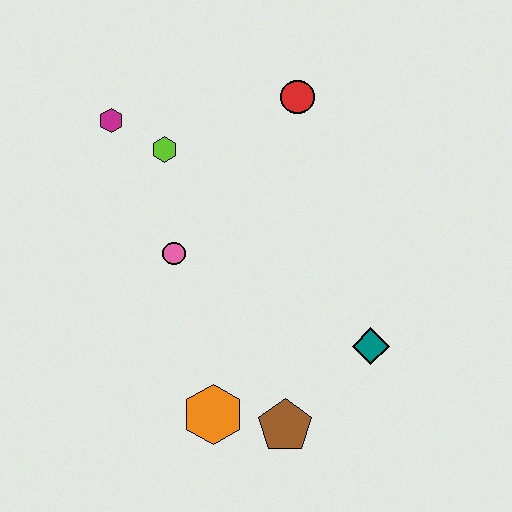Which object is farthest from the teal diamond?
The magenta hexagon is farthest from the teal diamond.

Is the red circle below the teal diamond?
No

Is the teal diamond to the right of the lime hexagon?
Yes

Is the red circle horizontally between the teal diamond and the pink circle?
Yes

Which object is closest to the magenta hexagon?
The lime hexagon is closest to the magenta hexagon.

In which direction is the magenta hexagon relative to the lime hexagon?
The magenta hexagon is to the left of the lime hexagon.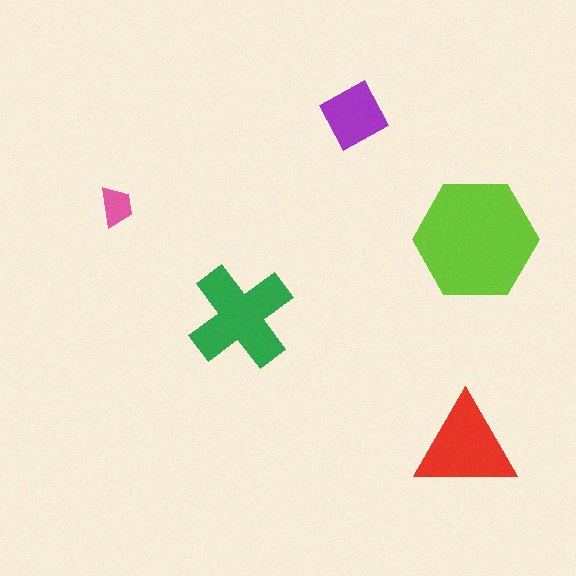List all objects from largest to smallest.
The lime hexagon, the green cross, the red triangle, the purple square, the pink trapezoid.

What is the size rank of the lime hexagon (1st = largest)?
1st.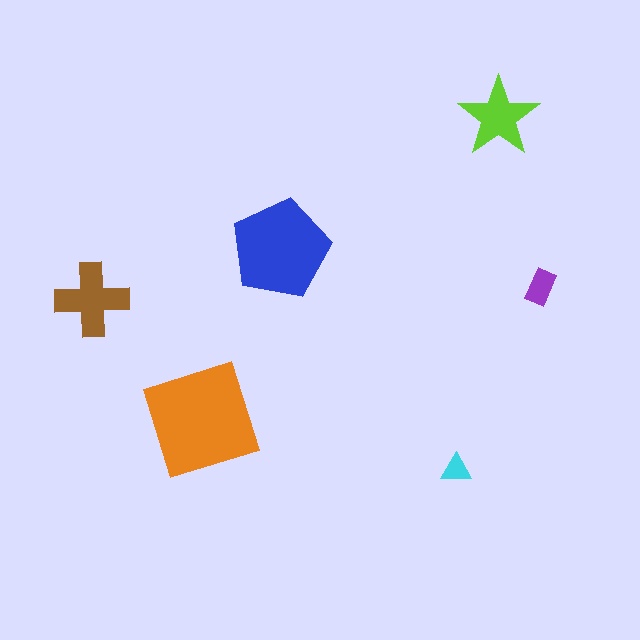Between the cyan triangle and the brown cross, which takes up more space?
The brown cross.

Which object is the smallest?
The cyan triangle.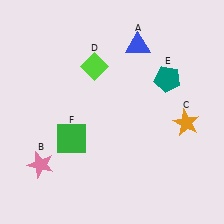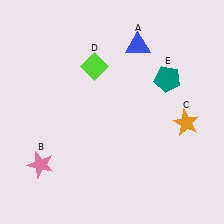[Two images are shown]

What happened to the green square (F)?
The green square (F) was removed in Image 2. It was in the bottom-left area of Image 1.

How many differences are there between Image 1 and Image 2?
There is 1 difference between the two images.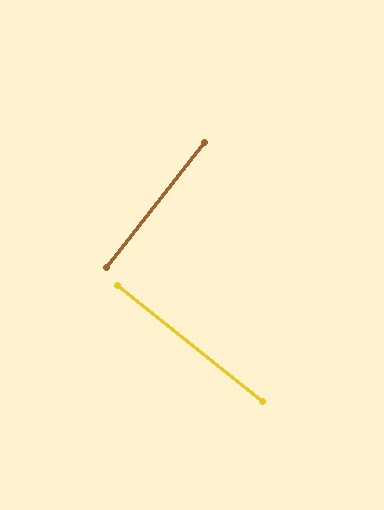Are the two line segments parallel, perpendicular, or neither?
Perpendicular — they meet at approximately 89°.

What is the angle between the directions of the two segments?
Approximately 89 degrees.